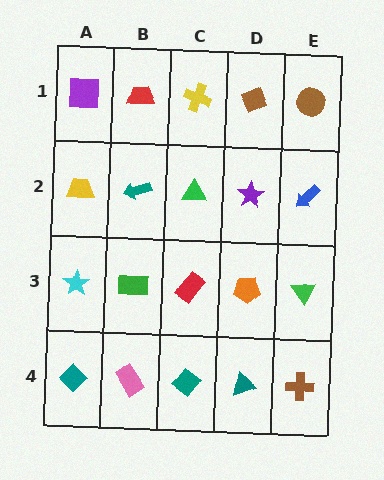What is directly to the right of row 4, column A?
A pink rectangle.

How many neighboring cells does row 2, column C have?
4.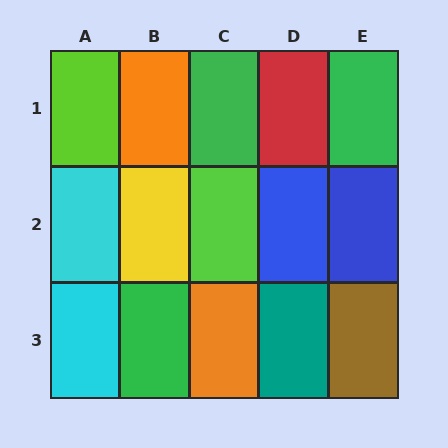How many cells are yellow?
1 cell is yellow.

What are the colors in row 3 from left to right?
Cyan, green, orange, teal, brown.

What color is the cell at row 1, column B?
Orange.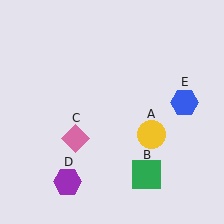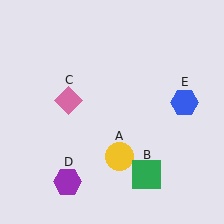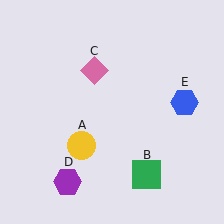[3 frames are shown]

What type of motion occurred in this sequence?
The yellow circle (object A), pink diamond (object C) rotated clockwise around the center of the scene.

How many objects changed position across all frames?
2 objects changed position: yellow circle (object A), pink diamond (object C).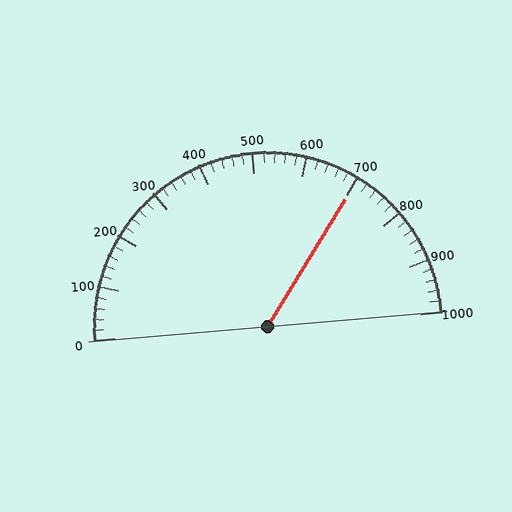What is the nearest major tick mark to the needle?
The nearest major tick mark is 700.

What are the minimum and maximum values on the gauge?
The gauge ranges from 0 to 1000.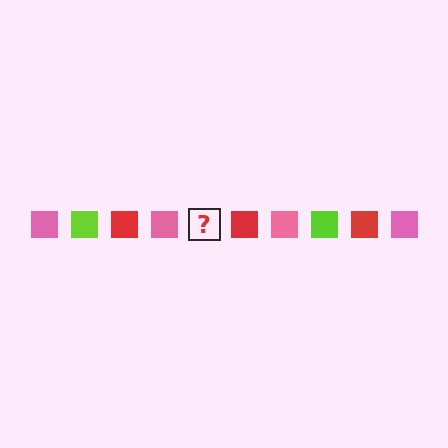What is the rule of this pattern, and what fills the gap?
The rule is that the pattern cycles through pink, lime, red squares. The gap should be filled with a lime square.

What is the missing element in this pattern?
The missing element is a lime square.